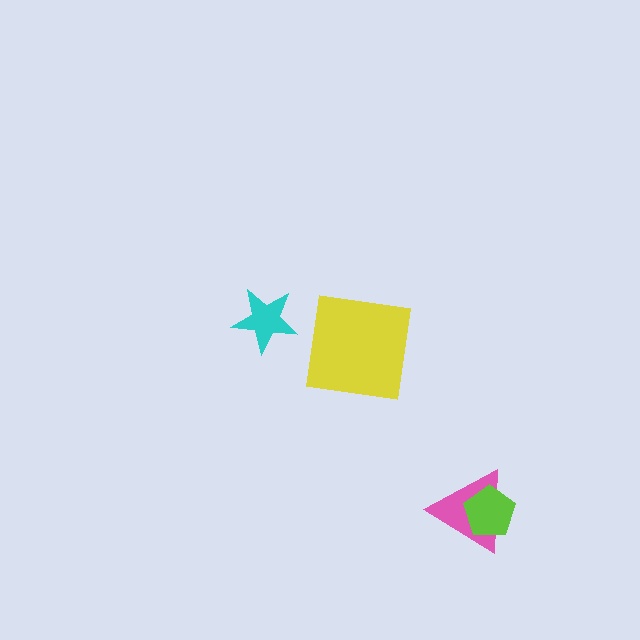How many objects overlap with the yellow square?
0 objects overlap with the yellow square.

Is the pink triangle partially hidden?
Yes, it is partially covered by another shape.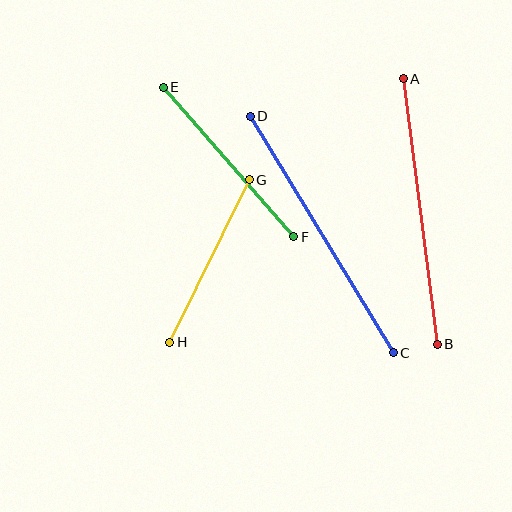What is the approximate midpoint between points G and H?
The midpoint is at approximately (210, 261) pixels.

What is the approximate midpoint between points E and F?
The midpoint is at approximately (229, 162) pixels.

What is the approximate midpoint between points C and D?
The midpoint is at approximately (322, 235) pixels.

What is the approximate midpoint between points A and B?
The midpoint is at approximately (420, 212) pixels.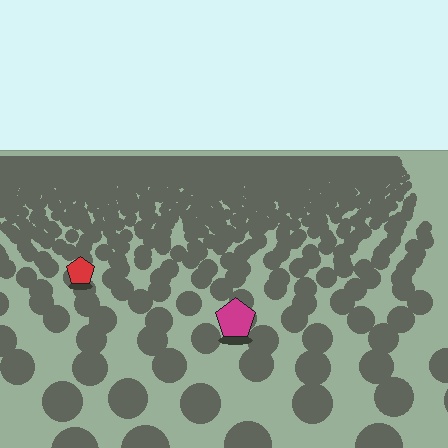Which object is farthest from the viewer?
The red pentagon is farthest from the viewer. It appears smaller and the ground texture around it is denser.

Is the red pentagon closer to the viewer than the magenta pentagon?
No. The magenta pentagon is closer — you can tell from the texture gradient: the ground texture is coarser near it.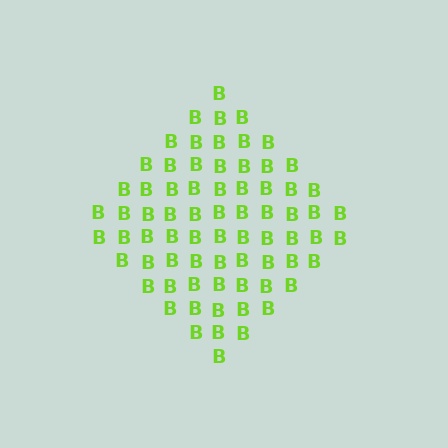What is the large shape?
The large shape is a diamond.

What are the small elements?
The small elements are letter B's.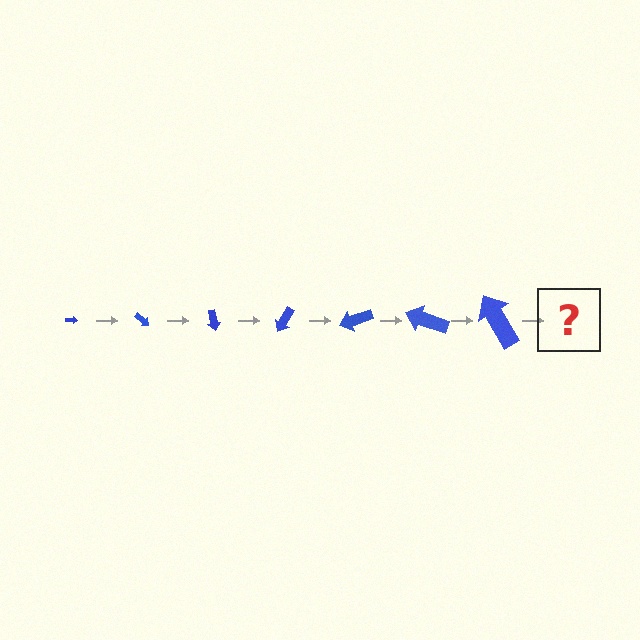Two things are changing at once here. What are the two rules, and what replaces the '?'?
The two rules are that the arrow grows larger each step and it rotates 40 degrees each step. The '?' should be an arrow, larger than the previous one and rotated 280 degrees from the start.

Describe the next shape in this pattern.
It should be an arrow, larger than the previous one and rotated 280 degrees from the start.